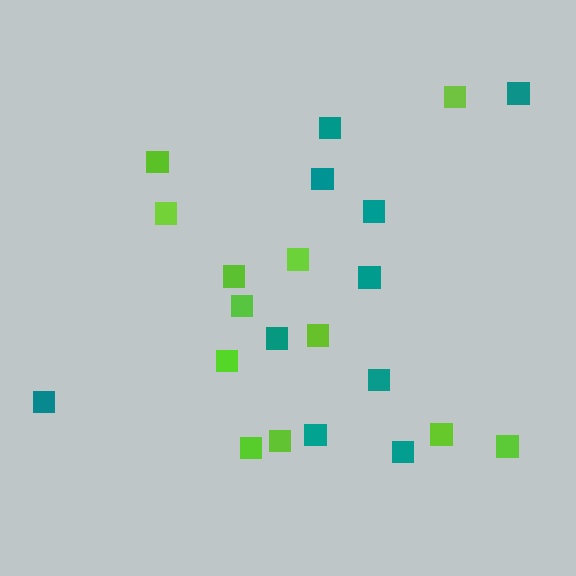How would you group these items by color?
There are 2 groups: one group of teal squares (10) and one group of lime squares (12).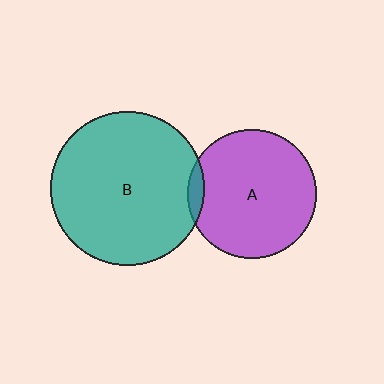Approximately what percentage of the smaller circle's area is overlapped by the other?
Approximately 5%.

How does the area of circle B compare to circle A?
Approximately 1.4 times.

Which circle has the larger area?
Circle B (teal).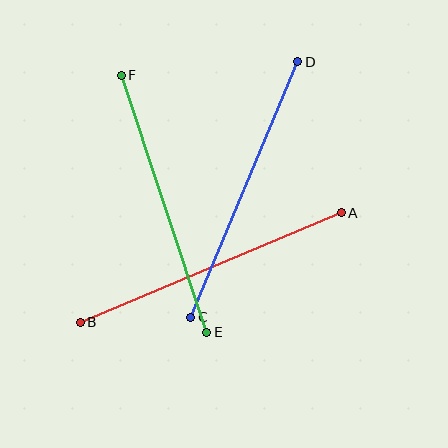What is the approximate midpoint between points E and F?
The midpoint is at approximately (164, 204) pixels.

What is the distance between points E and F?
The distance is approximately 271 pixels.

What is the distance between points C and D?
The distance is approximately 277 pixels.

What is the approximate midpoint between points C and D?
The midpoint is at approximately (244, 189) pixels.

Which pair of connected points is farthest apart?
Points A and B are farthest apart.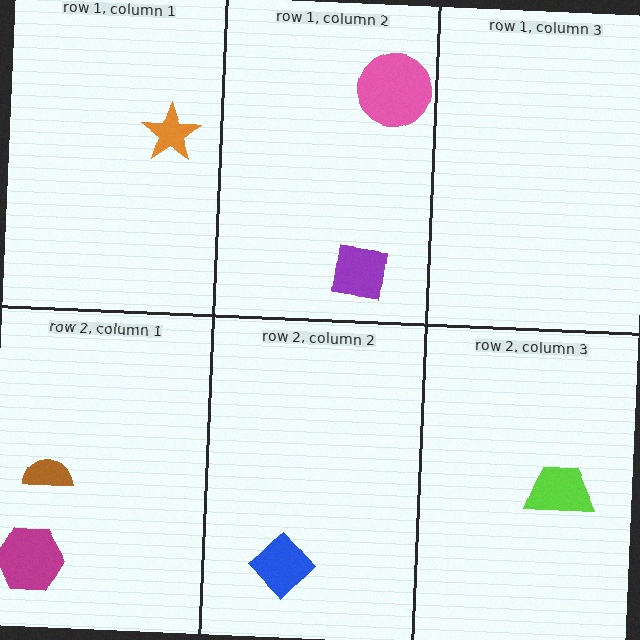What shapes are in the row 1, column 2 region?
The purple square, the pink circle.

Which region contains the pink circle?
The row 1, column 2 region.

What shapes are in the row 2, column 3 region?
The lime trapezoid.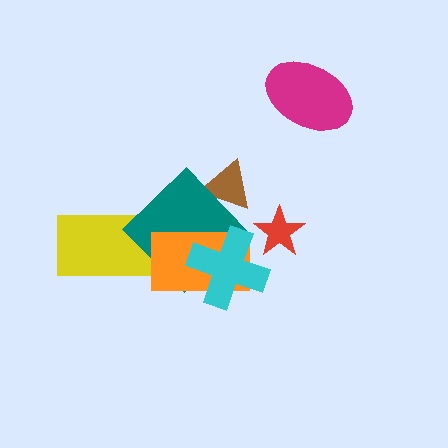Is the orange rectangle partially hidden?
Yes, it is partially covered by another shape.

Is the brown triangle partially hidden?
Yes, it is partially covered by another shape.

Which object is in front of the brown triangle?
The teal diamond is in front of the brown triangle.